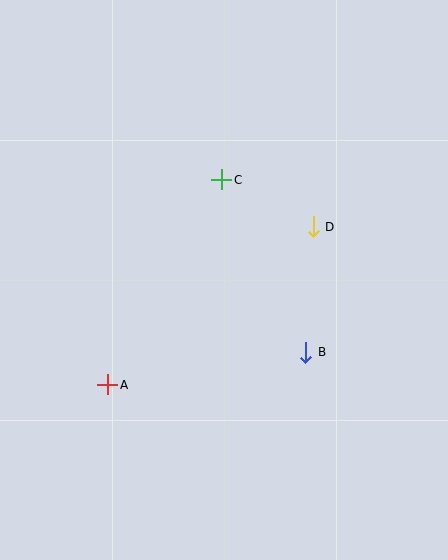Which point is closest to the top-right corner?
Point D is closest to the top-right corner.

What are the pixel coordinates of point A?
Point A is at (108, 385).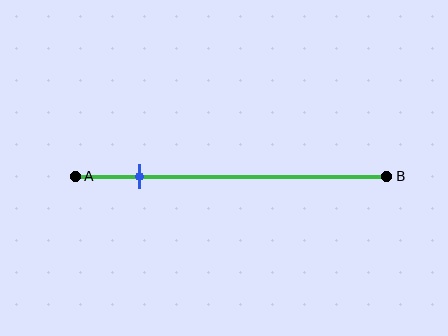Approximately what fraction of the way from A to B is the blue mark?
The blue mark is approximately 20% of the way from A to B.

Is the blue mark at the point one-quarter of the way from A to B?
No, the mark is at about 20% from A, not at the 25% one-quarter point.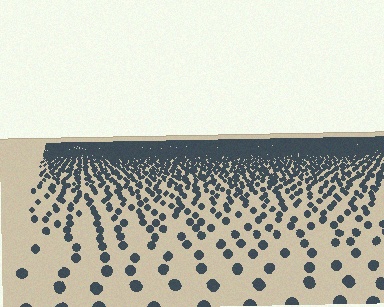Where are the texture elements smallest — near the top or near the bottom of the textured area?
Near the top.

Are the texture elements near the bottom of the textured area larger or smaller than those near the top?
Larger. Near the bottom, elements are closer to the viewer and appear at a bigger on-screen size.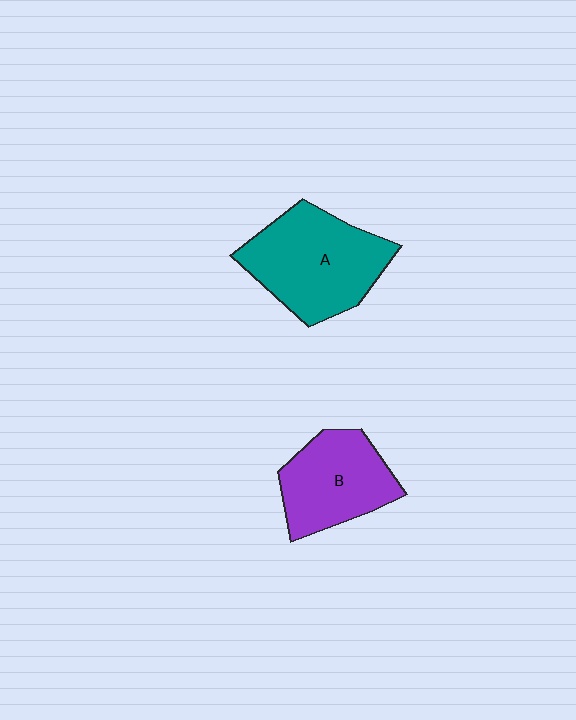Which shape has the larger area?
Shape A (teal).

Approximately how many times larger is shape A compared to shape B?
Approximately 1.3 times.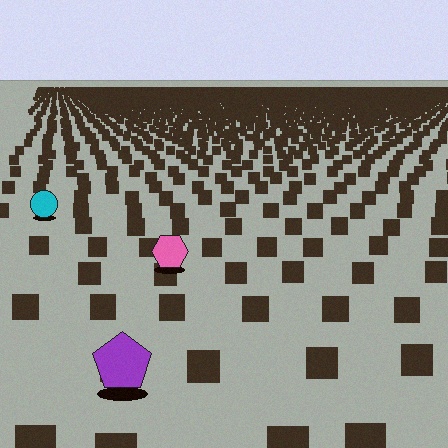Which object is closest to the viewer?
The purple pentagon is closest. The texture marks near it are larger and more spread out.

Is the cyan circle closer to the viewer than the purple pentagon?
No. The purple pentagon is closer — you can tell from the texture gradient: the ground texture is coarser near it.